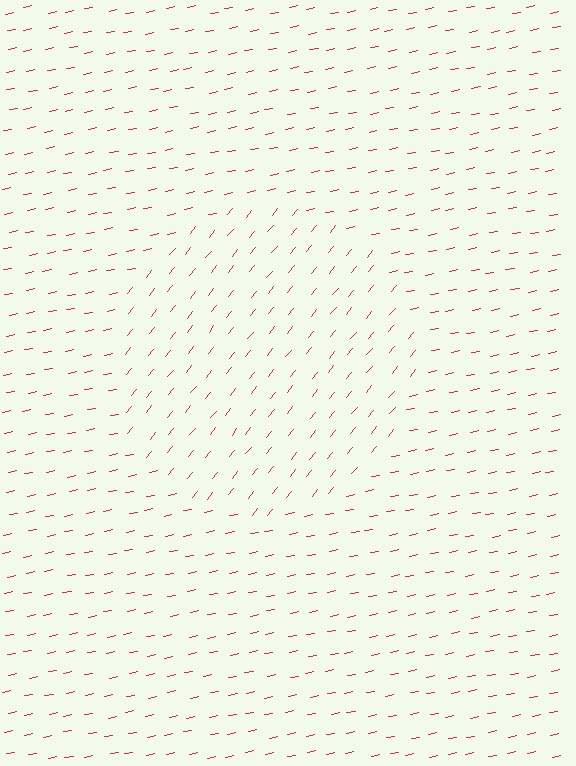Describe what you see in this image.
The image is filled with small red line segments. A circle region in the image has lines oriented differently from the surrounding lines, creating a visible texture boundary.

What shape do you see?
I see a circle.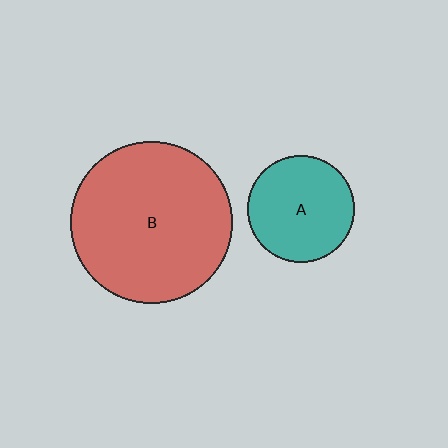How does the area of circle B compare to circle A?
Approximately 2.3 times.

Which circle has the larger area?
Circle B (red).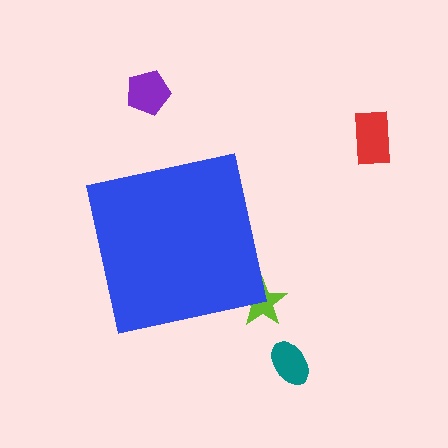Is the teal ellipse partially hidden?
No, the teal ellipse is fully visible.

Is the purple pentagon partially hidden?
No, the purple pentagon is fully visible.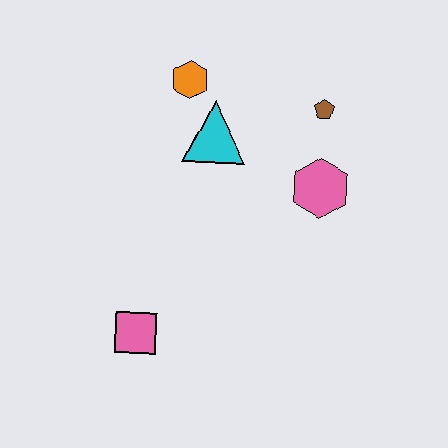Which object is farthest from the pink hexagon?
The pink square is farthest from the pink hexagon.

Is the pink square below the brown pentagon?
Yes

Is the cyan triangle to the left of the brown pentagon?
Yes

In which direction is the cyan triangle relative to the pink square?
The cyan triangle is above the pink square.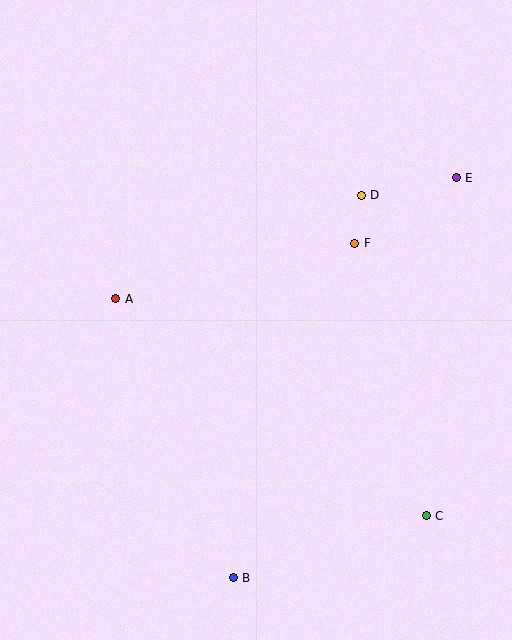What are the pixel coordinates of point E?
Point E is at (456, 178).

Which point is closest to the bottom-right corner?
Point C is closest to the bottom-right corner.